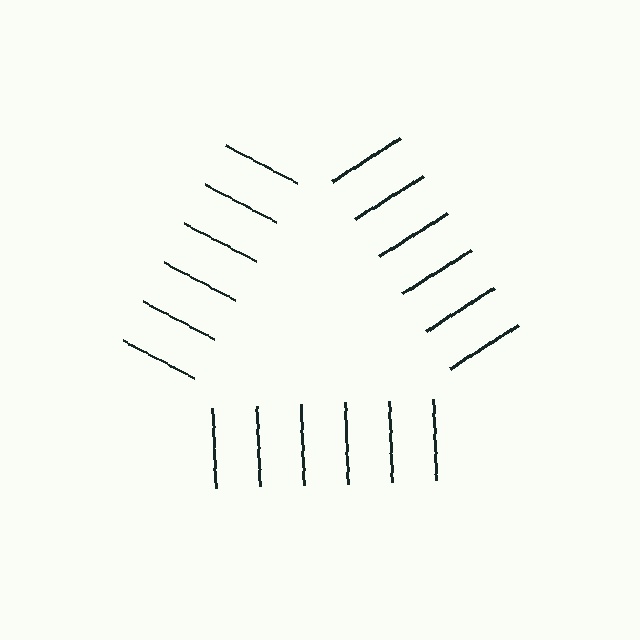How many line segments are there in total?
18 — 6 along each of the 3 edges.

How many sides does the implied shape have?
3 sides — the line-ends trace a triangle.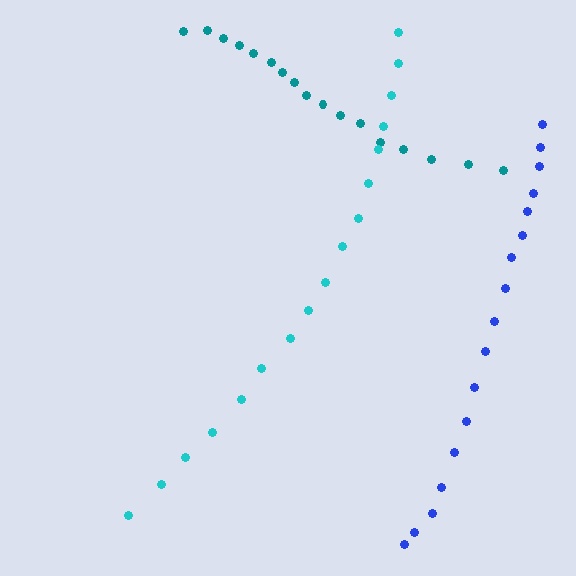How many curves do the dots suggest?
There are 3 distinct paths.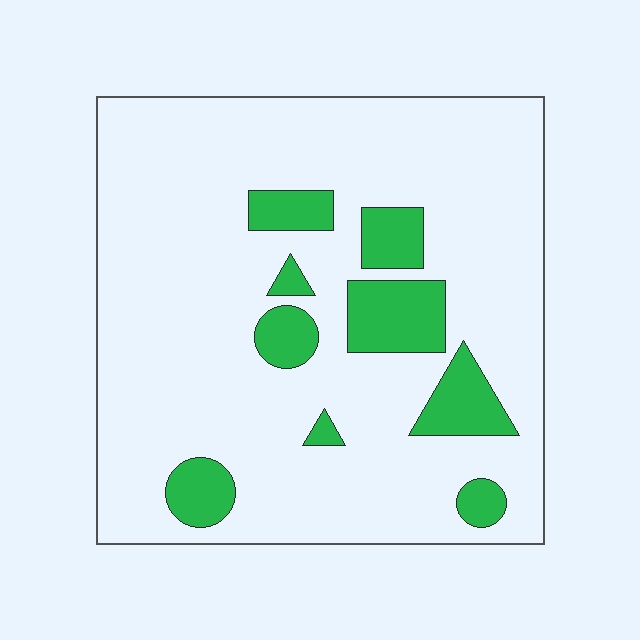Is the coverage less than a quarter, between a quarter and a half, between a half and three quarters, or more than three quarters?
Less than a quarter.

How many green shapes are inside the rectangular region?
9.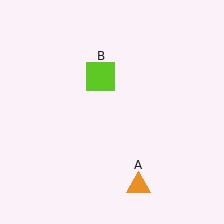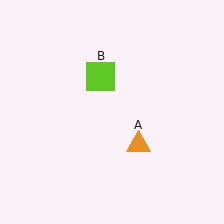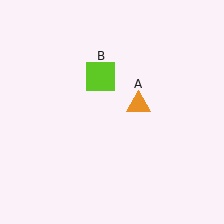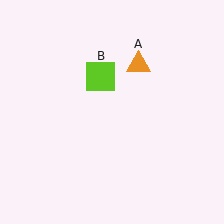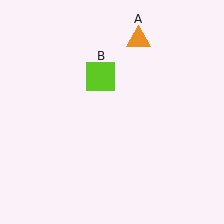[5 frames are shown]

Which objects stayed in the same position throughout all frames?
Lime square (object B) remained stationary.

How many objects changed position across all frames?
1 object changed position: orange triangle (object A).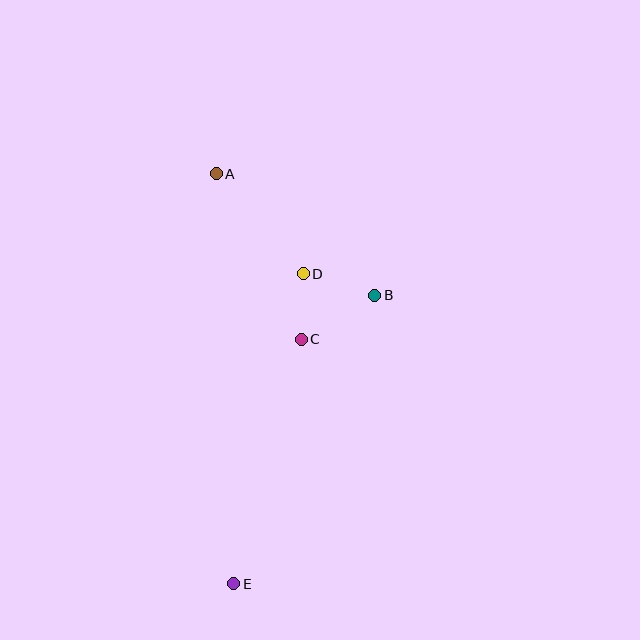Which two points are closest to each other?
Points C and D are closest to each other.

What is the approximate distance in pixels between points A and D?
The distance between A and D is approximately 133 pixels.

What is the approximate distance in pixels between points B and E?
The distance between B and E is approximately 321 pixels.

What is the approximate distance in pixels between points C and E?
The distance between C and E is approximately 254 pixels.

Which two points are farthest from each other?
Points A and E are farthest from each other.